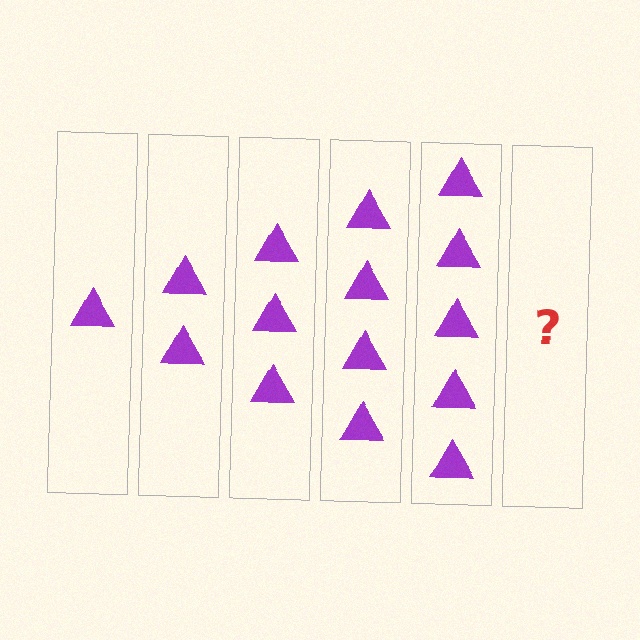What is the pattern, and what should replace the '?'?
The pattern is that each step adds one more triangle. The '?' should be 6 triangles.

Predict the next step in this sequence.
The next step is 6 triangles.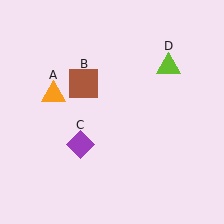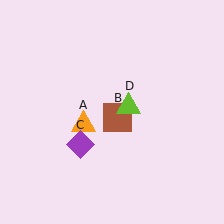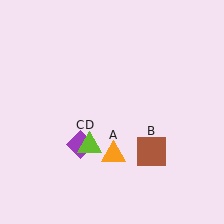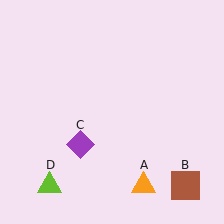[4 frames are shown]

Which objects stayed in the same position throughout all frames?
Purple diamond (object C) remained stationary.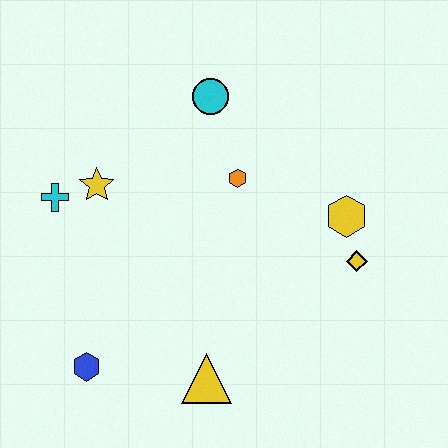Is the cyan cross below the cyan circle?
Yes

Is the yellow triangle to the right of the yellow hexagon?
No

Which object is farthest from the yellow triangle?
The cyan circle is farthest from the yellow triangle.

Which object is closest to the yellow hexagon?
The yellow diamond is closest to the yellow hexagon.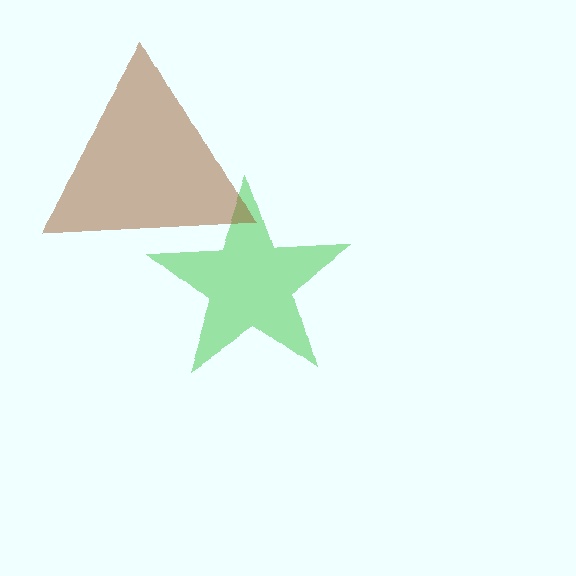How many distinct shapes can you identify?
There are 2 distinct shapes: a green star, a brown triangle.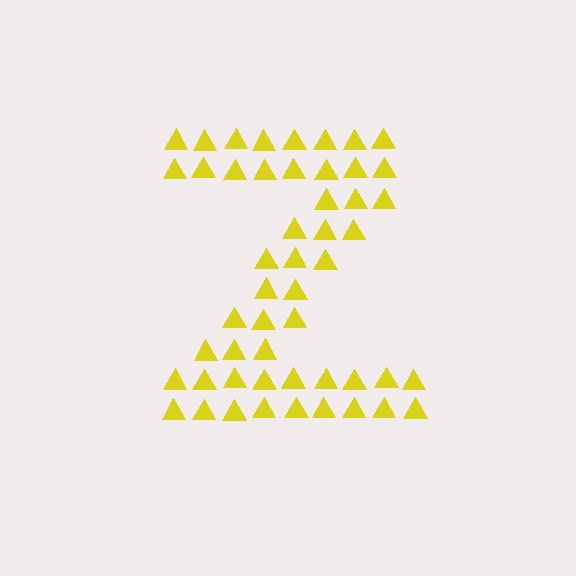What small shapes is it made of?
It is made of small triangles.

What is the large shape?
The large shape is the letter Z.